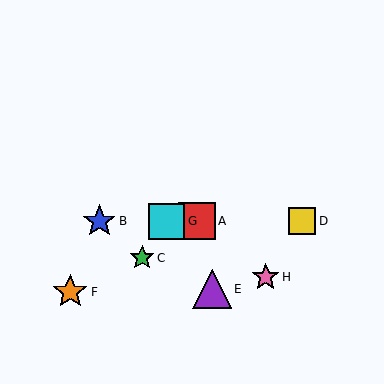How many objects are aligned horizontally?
4 objects (A, B, D, G) are aligned horizontally.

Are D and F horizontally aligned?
No, D is at y≈221 and F is at y≈292.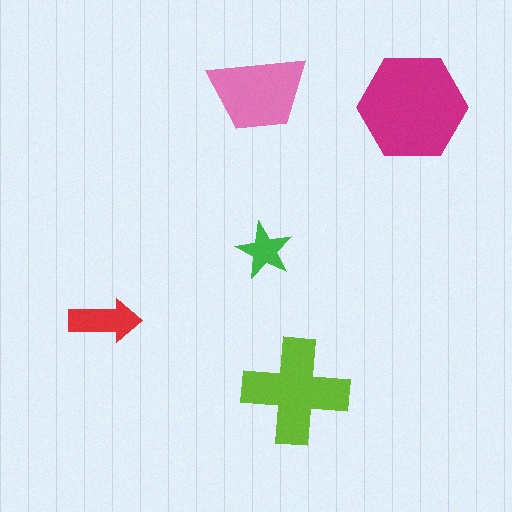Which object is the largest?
The magenta hexagon.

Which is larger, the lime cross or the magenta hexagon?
The magenta hexagon.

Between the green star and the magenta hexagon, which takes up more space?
The magenta hexagon.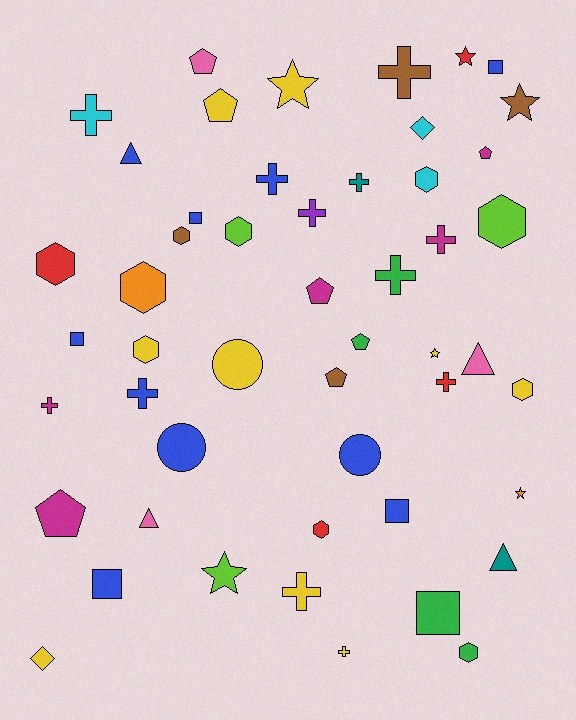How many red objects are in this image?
There are 4 red objects.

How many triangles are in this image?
There are 4 triangles.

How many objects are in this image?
There are 50 objects.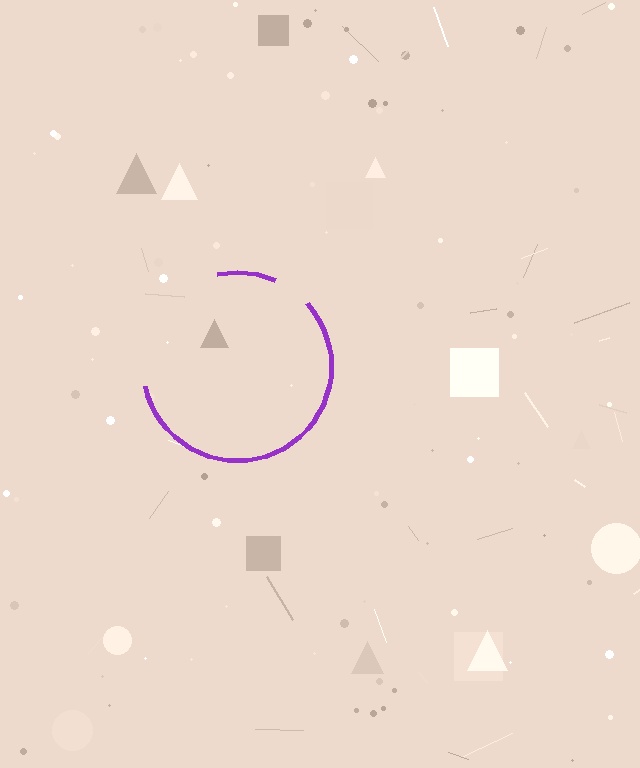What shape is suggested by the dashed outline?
The dashed outline suggests a circle.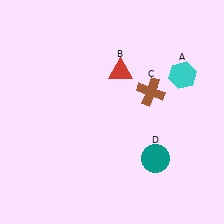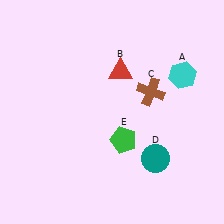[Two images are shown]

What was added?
A green pentagon (E) was added in Image 2.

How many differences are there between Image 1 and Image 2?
There is 1 difference between the two images.